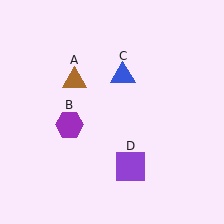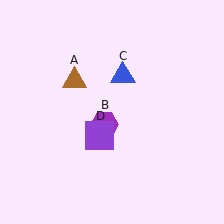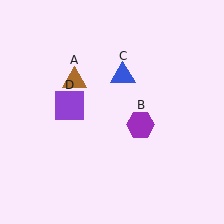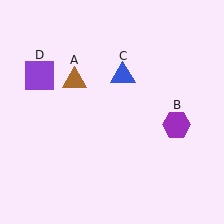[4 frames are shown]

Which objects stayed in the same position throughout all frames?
Brown triangle (object A) and blue triangle (object C) remained stationary.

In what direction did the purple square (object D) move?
The purple square (object D) moved up and to the left.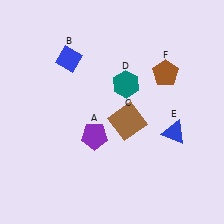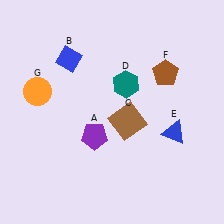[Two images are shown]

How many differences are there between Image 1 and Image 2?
There is 1 difference between the two images.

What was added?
An orange circle (G) was added in Image 2.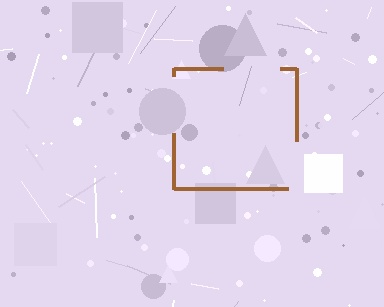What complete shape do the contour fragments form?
The contour fragments form a square.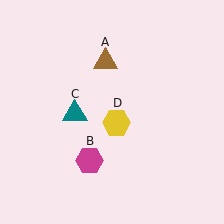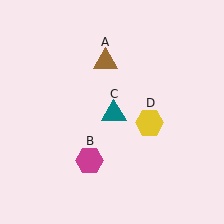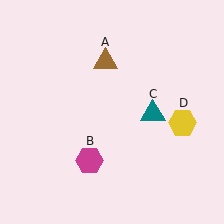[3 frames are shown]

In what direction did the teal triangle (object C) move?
The teal triangle (object C) moved right.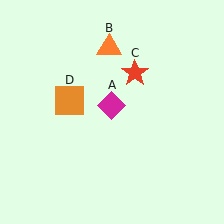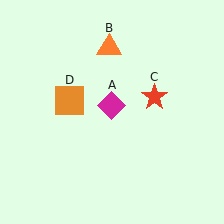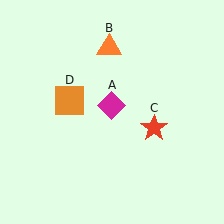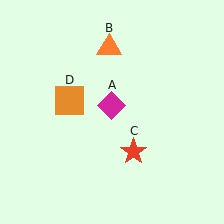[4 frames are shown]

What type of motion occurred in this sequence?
The red star (object C) rotated clockwise around the center of the scene.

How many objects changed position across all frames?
1 object changed position: red star (object C).